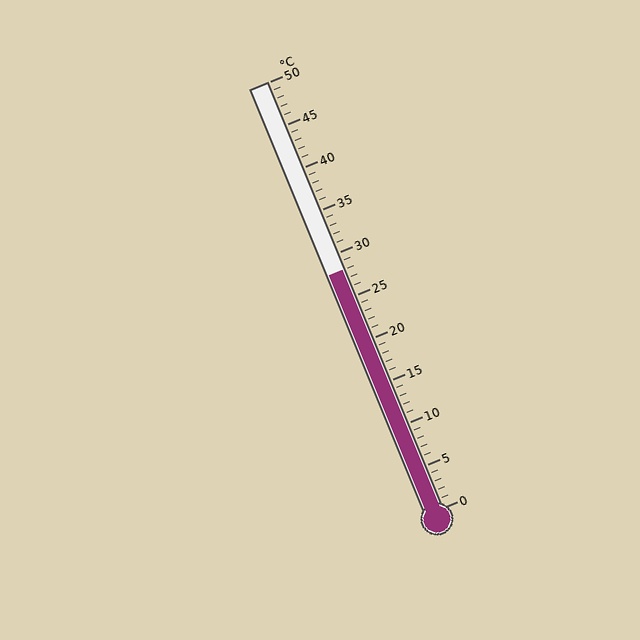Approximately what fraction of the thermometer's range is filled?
The thermometer is filled to approximately 55% of its range.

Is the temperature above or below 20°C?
The temperature is above 20°C.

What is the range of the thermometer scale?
The thermometer scale ranges from 0°C to 50°C.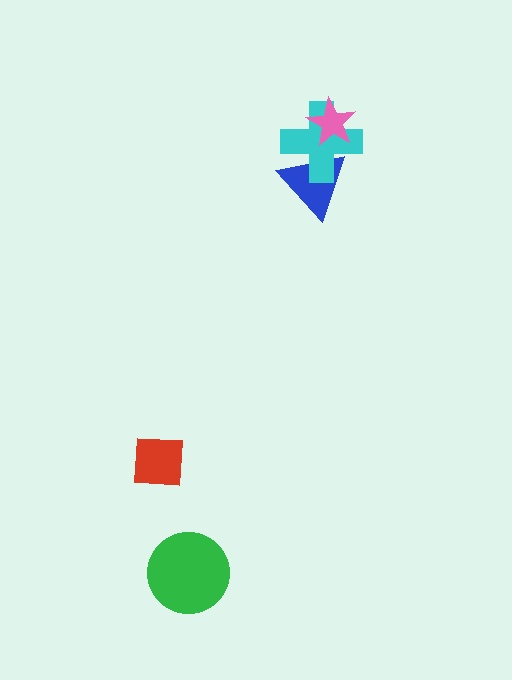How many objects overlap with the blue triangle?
1 object overlaps with the blue triangle.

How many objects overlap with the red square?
0 objects overlap with the red square.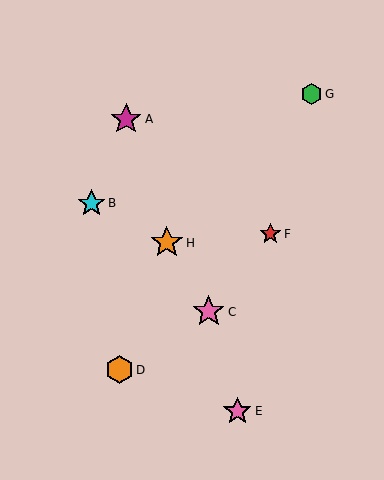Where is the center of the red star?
The center of the red star is at (270, 234).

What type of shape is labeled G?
Shape G is a green hexagon.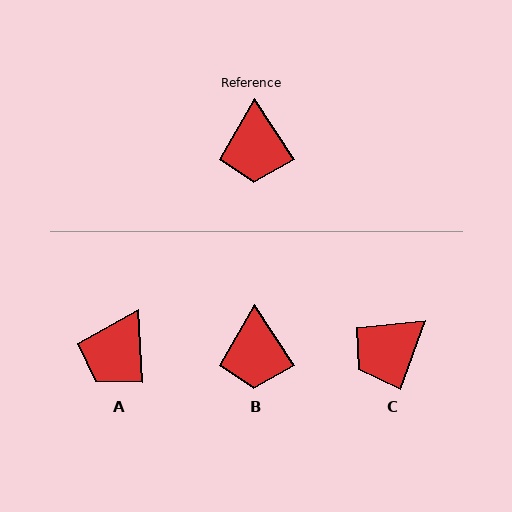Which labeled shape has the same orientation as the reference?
B.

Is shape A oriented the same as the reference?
No, it is off by about 30 degrees.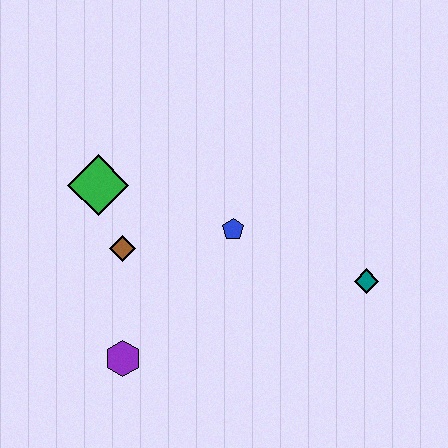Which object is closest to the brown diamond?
The green diamond is closest to the brown diamond.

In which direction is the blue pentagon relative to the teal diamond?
The blue pentagon is to the left of the teal diamond.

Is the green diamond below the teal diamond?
No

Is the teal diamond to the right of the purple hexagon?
Yes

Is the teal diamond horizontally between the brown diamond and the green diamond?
No